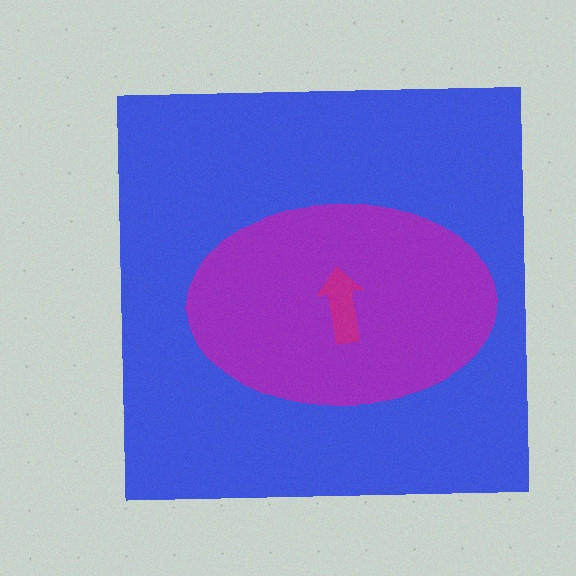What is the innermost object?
The magenta arrow.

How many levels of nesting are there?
3.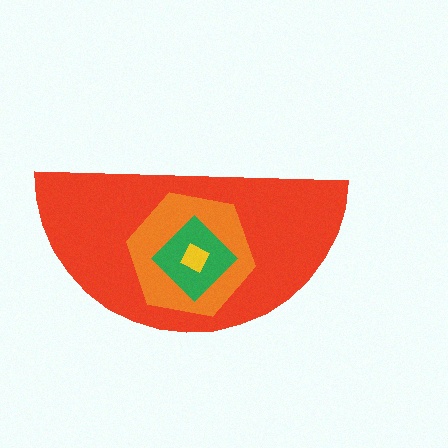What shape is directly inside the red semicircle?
The orange hexagon.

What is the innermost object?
The yellow square.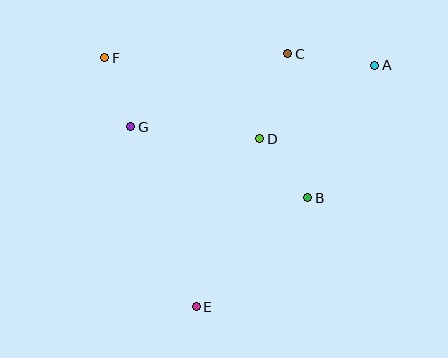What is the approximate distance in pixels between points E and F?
The distance between E and F is approximately 265 pixels.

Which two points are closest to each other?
Points F and G are closest to each other.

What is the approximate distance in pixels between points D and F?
The distance between D and F is approximately 175 pixels.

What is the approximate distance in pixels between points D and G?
The distance between D and G is approximately 130 pixels.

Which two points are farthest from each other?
Points A and E are farthest from each other.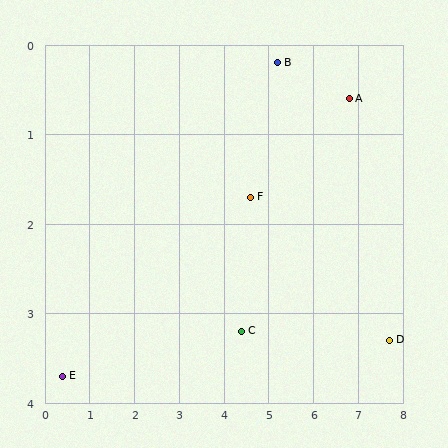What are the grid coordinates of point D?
Point D is at approximately (7.7, 3.3).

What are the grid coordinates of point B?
Point B is at approximately (5.2, 0.2).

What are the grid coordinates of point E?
Point E is at approximately (0.4, 3.7).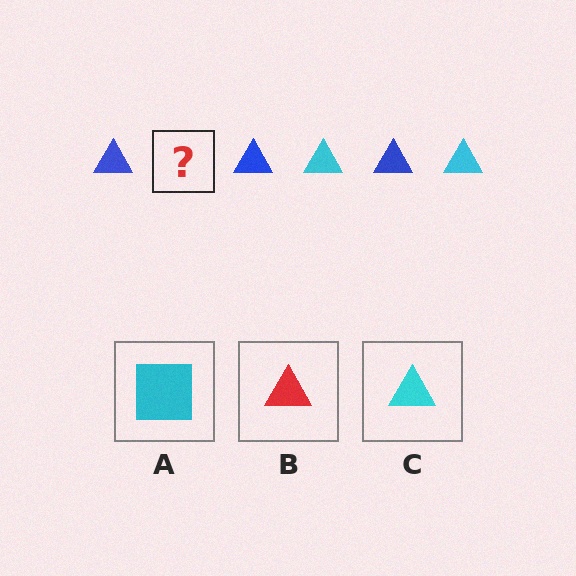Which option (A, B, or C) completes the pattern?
C.